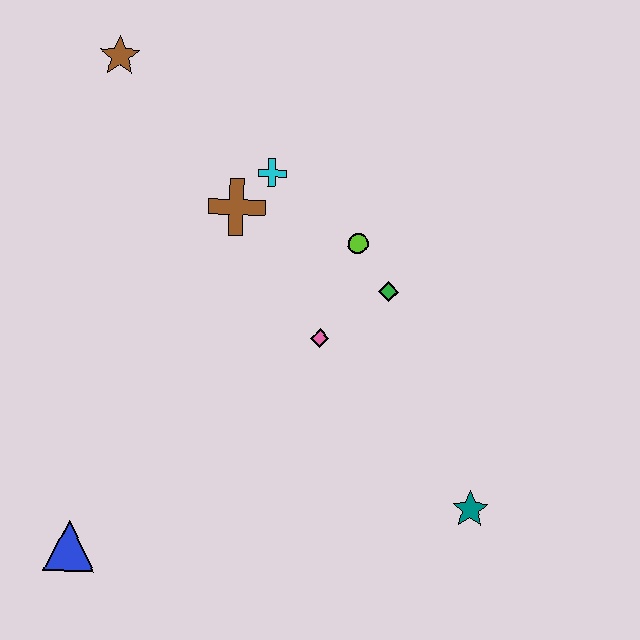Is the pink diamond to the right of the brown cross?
Yes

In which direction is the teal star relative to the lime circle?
The teal star is below the lime circle.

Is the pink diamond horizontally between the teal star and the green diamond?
No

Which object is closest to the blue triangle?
The pink diamond is closest to the blue triangle.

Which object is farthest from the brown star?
The teal star is farthest from the brown star.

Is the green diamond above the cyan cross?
No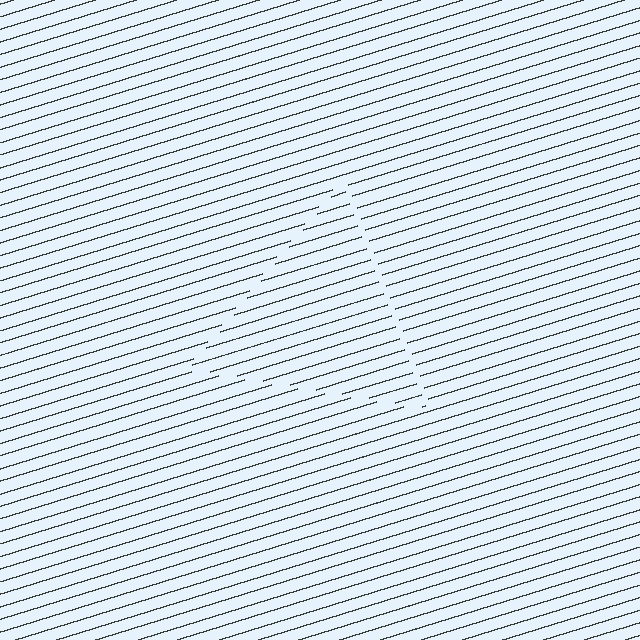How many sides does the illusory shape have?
3 sides — the line-ends trace a triangle.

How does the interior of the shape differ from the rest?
The interior of the shape contains the same grating, shifted by half a period — the contour is defined by the phase discontinuity where line-ends from the inner and outer gratings abut.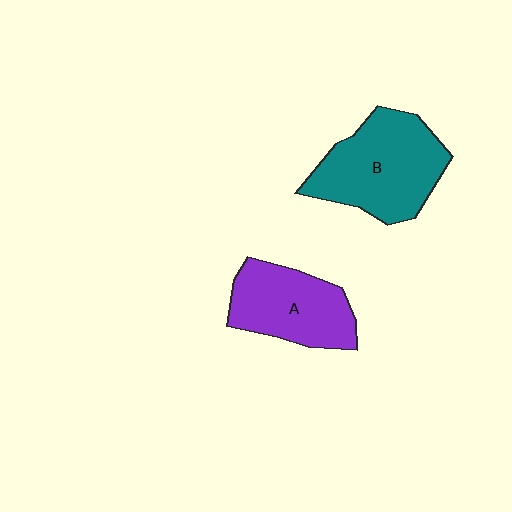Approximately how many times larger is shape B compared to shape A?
Approximately 1.3 times.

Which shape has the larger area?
Shape B (teal).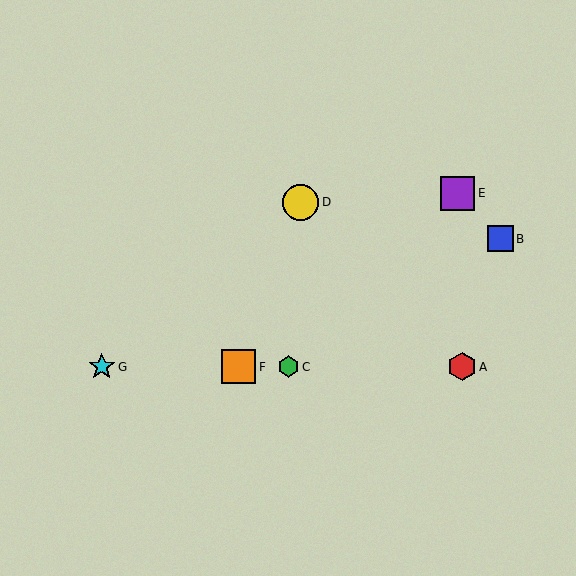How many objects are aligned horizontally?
4 objects (A, C, F, G) are aligned horizontally.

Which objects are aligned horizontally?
Objects A, C, F, G are aligned horizontally.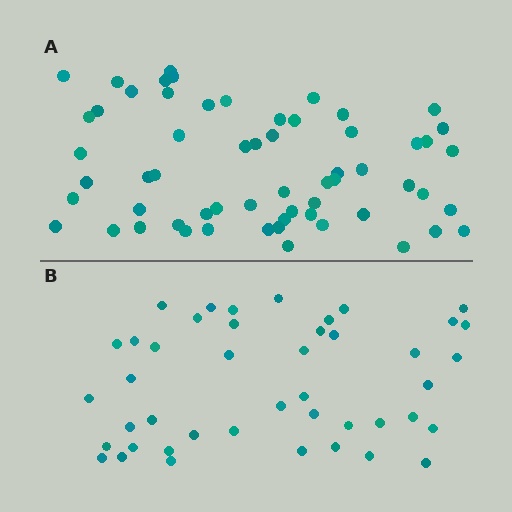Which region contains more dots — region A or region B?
Region A (the top region) has more dots.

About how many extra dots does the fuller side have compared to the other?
Region A has approximately 15 more dots than region B.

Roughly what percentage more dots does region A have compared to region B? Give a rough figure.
About 35% more.